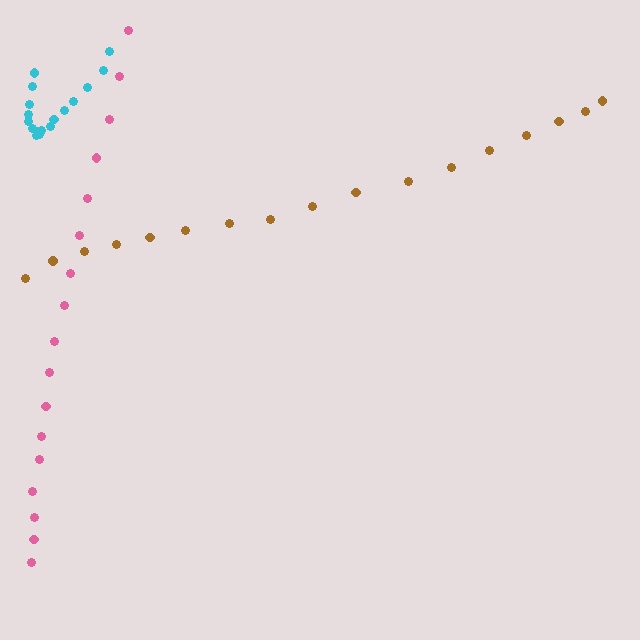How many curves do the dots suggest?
There are 3 distinct paths.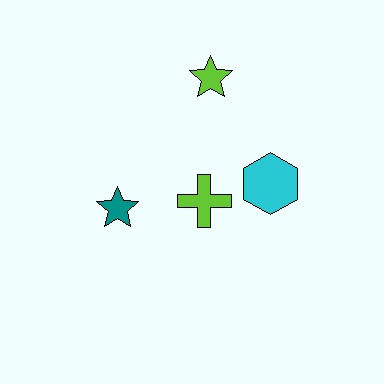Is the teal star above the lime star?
No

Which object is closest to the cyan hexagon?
The lime cross is closest to the cyan hexagon.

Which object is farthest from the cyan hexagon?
The teal star is farthest from the cyan hexagon.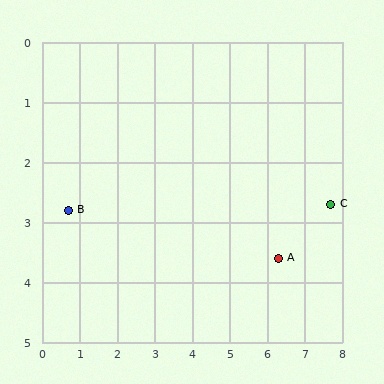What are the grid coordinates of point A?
Point A is at approximately (6.3, 3.6).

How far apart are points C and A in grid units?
Points C and A are about 1.7 grid units apart.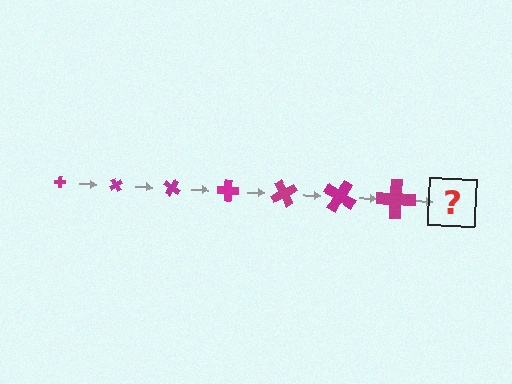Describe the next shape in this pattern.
It should be a cross, larger than the previous one and rotated 420 degrees from the start.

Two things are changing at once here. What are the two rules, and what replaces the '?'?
The two rules are that the cross grows larger each step and it rotates 60 degrees each step. The '?' should be a cross, larger than the previous one and rotated 420 degrees from the start.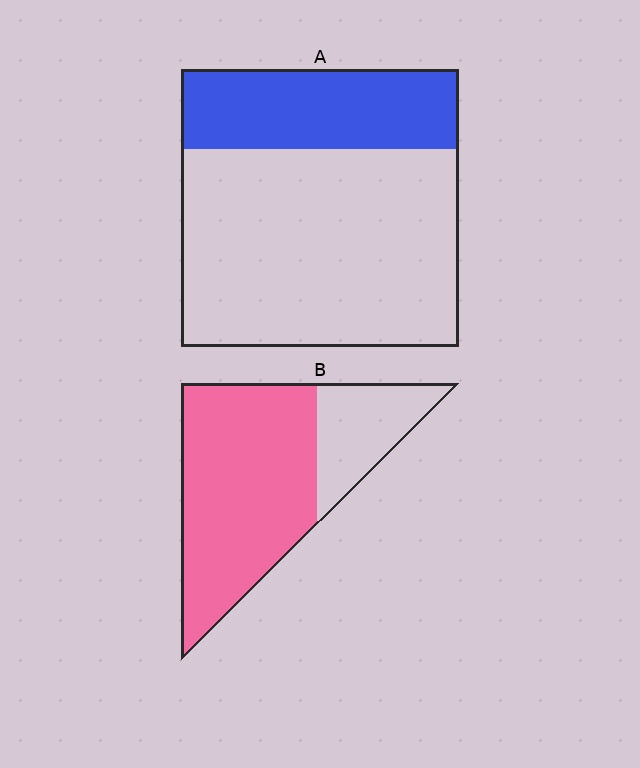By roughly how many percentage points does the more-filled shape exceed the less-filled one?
By roughly 45 percentage points (B over A).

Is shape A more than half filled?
No.